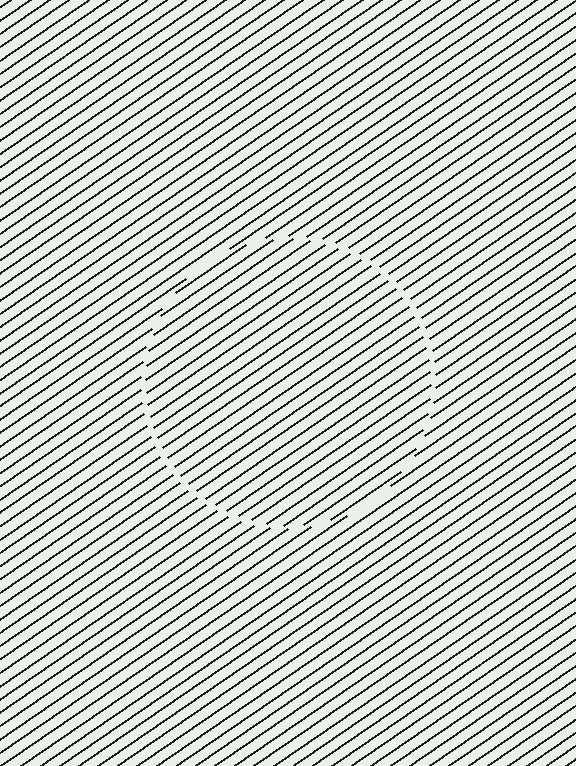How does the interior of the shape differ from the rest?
The interior of the shape contains the same grating, shifted by half a period — the contour is defined by the phase discontinuity where line-ends from the inner and outer gratings abut.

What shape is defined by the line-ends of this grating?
An illusory circle. The interior of the shape contains the same grating, shifted by half a period — the contour is defined by the phase discontinuity where line-ends from the inner and outer gratings abut.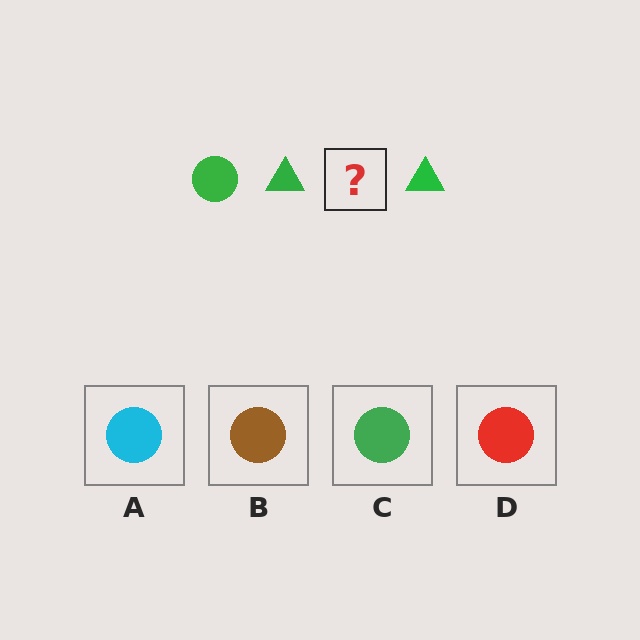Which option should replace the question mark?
Option C.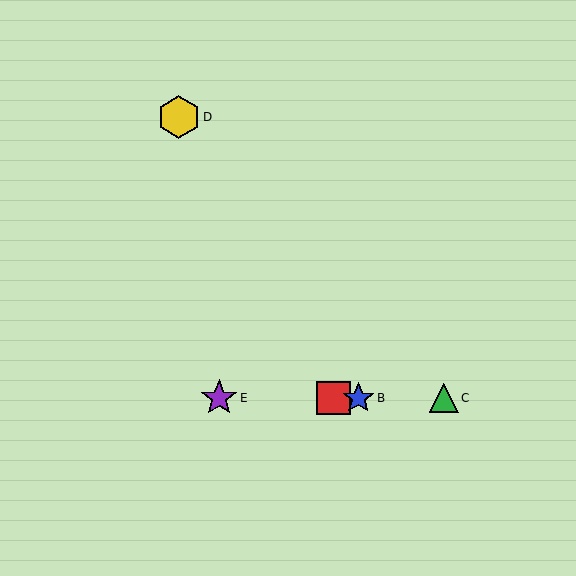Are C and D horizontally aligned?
No, C is at y≈398 and D is at y≈117.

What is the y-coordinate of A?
Object A is at y≈398.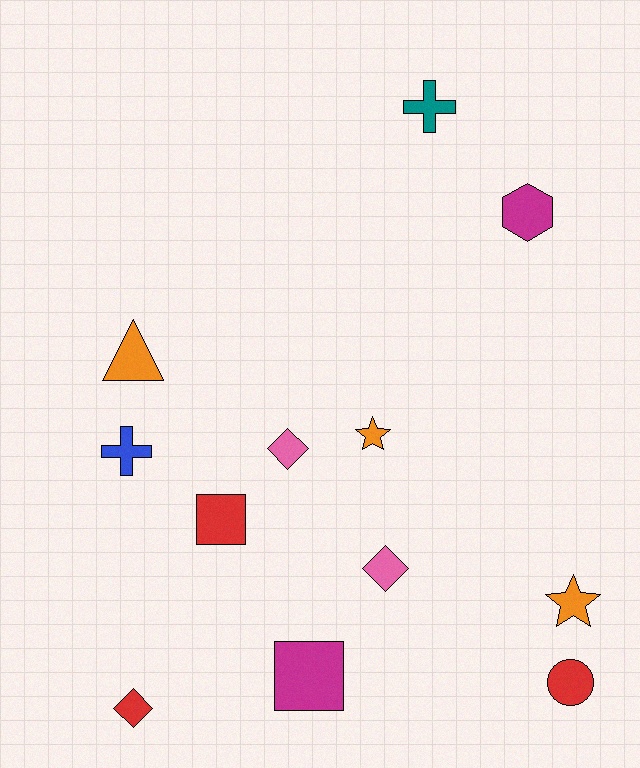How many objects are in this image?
There are 12 objects.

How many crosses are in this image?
There are 2 crosses.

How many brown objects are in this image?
There are no brown objects.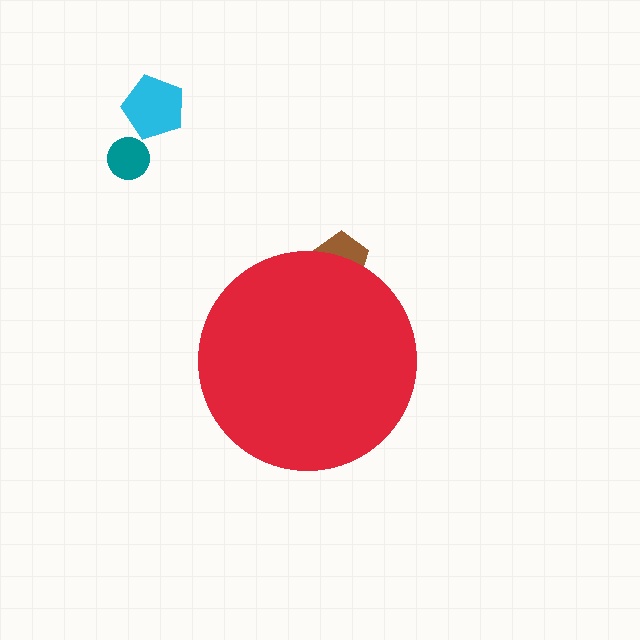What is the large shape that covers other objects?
A red circle.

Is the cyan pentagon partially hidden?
No, the cyan pentagon is fully visible.